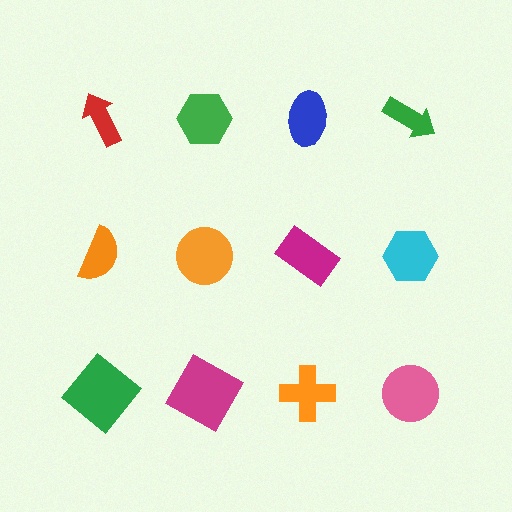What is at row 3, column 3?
An orange cross.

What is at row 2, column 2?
An orange circle.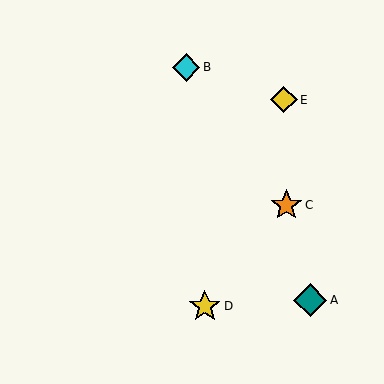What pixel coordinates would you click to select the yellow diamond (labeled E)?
Click at (284, 100) to select the yellow diamond E.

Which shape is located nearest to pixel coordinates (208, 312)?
The yellow star (labeled D) at (205, 306) is nearest to that location.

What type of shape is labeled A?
Shape A is a teal diamond.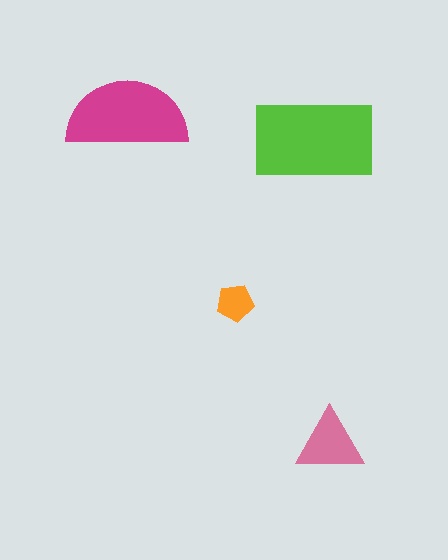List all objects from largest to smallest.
The lime rectangle, the magenta semicircle, the pink triangle, the orange pentagon.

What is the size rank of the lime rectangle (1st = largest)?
1st.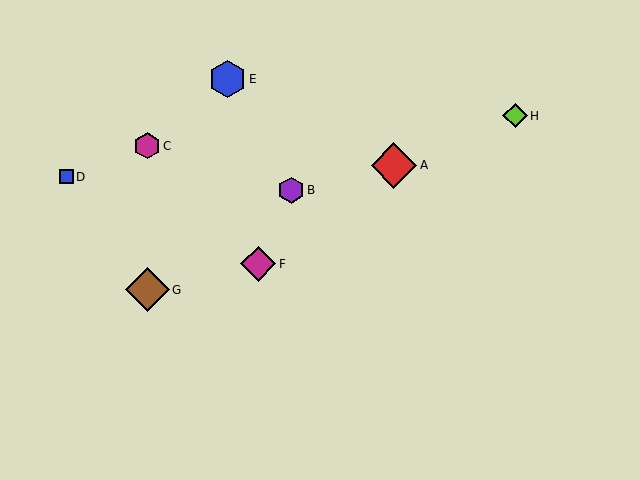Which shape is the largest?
The red diamond (labeled A) is the largest.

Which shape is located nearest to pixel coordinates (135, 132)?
The magenta hexagon (labeled C) at (147, 146) is nearest to that location.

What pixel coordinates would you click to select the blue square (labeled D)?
Click at (66, 177) to select the blue square D.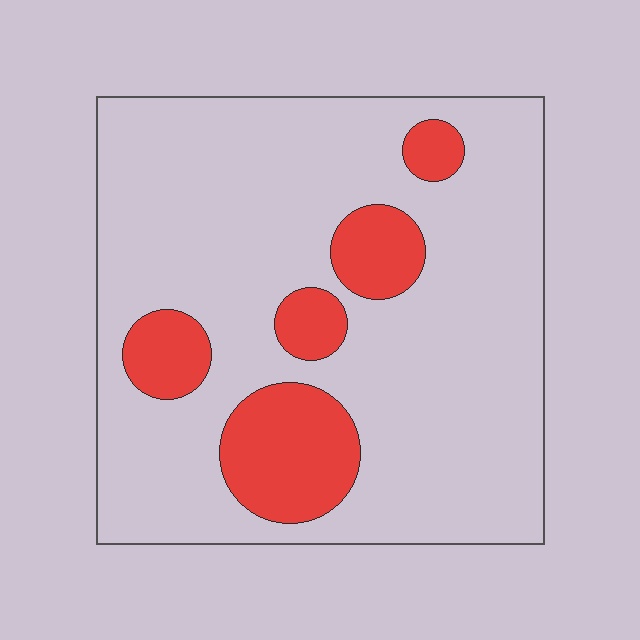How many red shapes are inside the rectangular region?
5.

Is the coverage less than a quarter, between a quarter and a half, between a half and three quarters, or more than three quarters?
Less than a quarter.